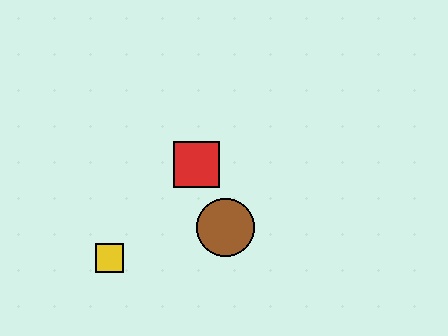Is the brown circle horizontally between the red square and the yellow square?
No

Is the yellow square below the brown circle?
Yes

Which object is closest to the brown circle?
The red square is closest to the brown circle.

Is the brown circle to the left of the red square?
No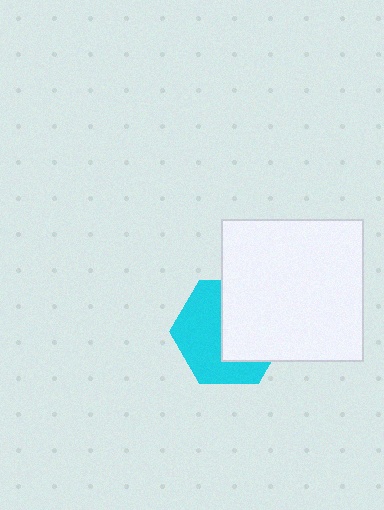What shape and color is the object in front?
The object in front is a white square.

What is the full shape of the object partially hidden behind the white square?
The partially hidden object is a cyan hexagon.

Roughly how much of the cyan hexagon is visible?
About half of it is visible (roughly 52%).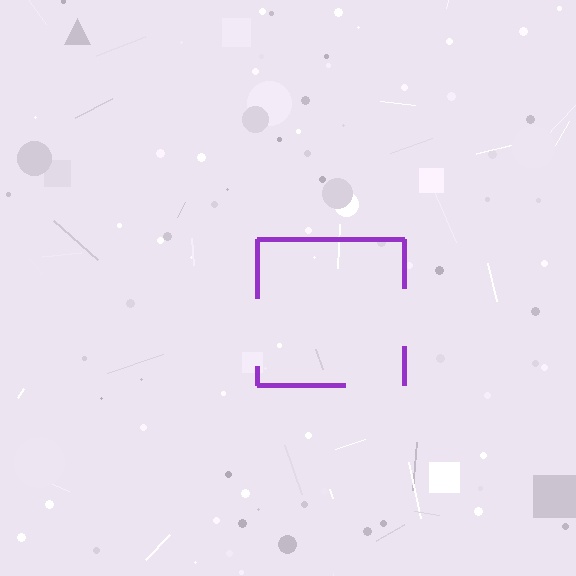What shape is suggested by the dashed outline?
The dashed outline suggests a square.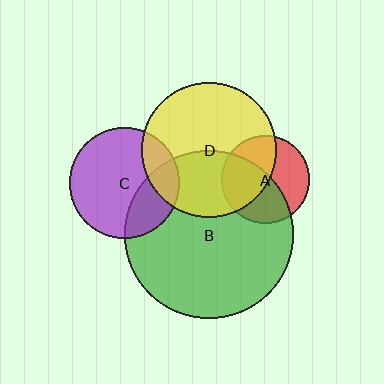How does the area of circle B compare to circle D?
Approximately 1.6 times.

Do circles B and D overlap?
Yes.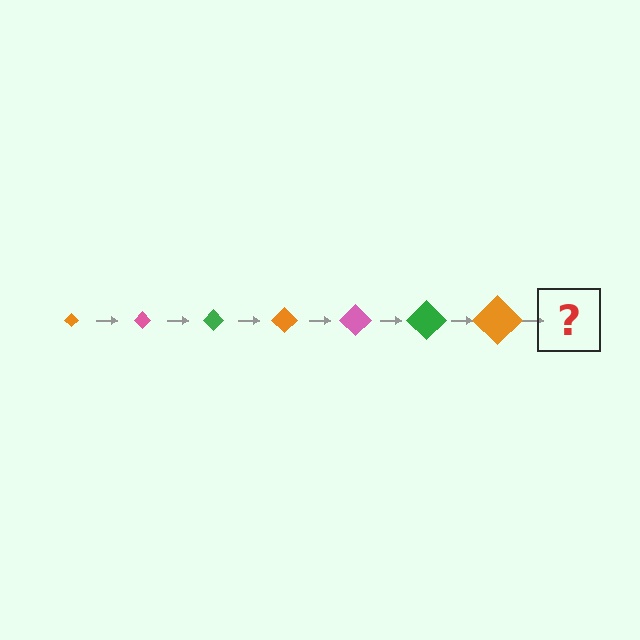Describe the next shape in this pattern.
It should be a pink diamond, larger than the previous one.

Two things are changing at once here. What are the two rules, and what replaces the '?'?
The two rules are that the diamond grows larger each step and the color cycles through orange, pink, and green. The '?' should be a pink diamond, larger than the previous one.